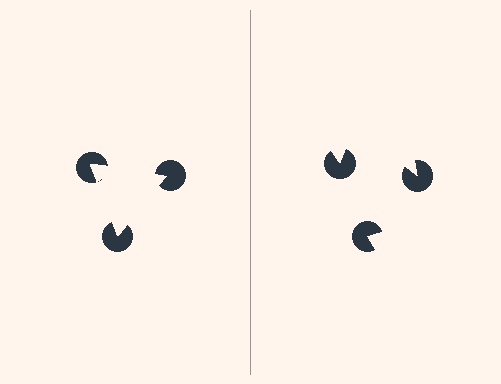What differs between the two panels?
The pac-man discs are positioned identically on both sides; only the wedge orientations differ. On the left they align to a triangle; on the right they are misaligned.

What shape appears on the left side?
An illusory triangle.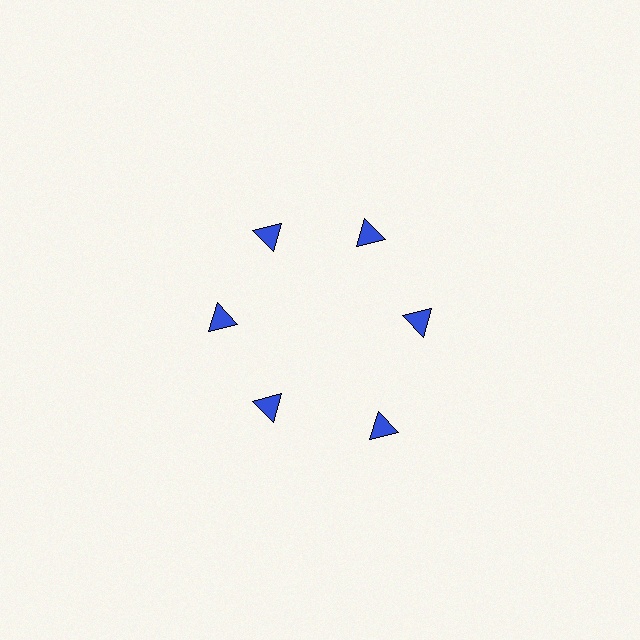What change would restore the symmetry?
The symmetry would be restored by moving it inward, back onto the ring so that all 6 triangles sit at equal angles and equal distance from the center.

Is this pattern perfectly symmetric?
No. The 6 blue triangles are arranged in a ring, but one element near the 5 o'clock position is pushed outward from the center, breaking the 6-fold rotational symmetry.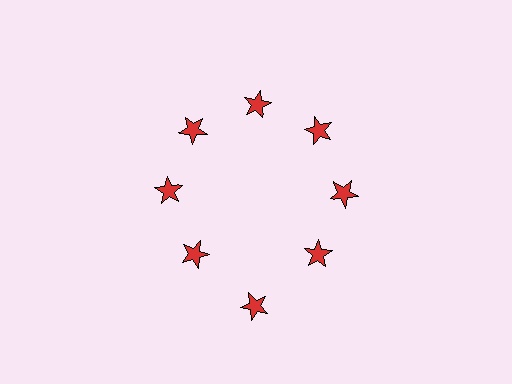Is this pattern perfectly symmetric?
No. The 8 red stars are arranged in a ring, but one element near the 6 o'clock position is pushed outward from the center, breaking the 8-fold rotational symmetry.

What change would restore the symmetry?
The symmetry would be restored by moving it inward, back onto the ring so that all 8 stars sit at equal angles and equal distance from the center.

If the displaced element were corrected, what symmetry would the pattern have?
It would have 8-fold rotational symmetry — the pattern would map onto itself every 45 degrees.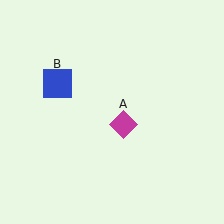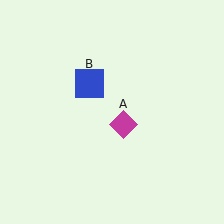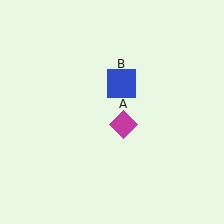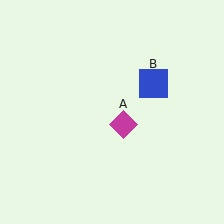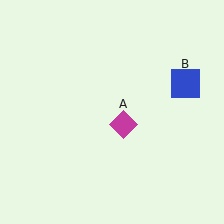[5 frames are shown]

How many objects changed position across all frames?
1 object changed position: blue square (object B).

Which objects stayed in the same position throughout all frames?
Magenta diamond (object A) remained stationary.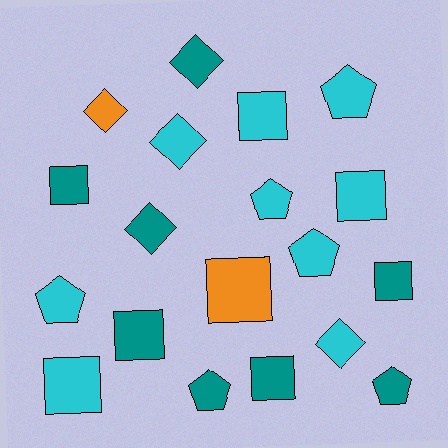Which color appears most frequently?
Cyan, with 9 objects.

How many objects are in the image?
There are 19 objects.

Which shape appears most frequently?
Square, with 8 objects.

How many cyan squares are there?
There are 3 cyan squares.